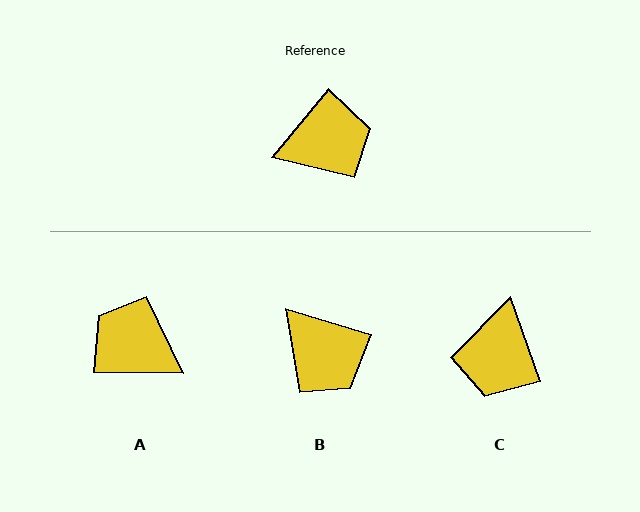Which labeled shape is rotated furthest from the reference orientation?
A, about 129 degrees away.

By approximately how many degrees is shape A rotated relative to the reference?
Approximately 129 degrees counter-clockwise.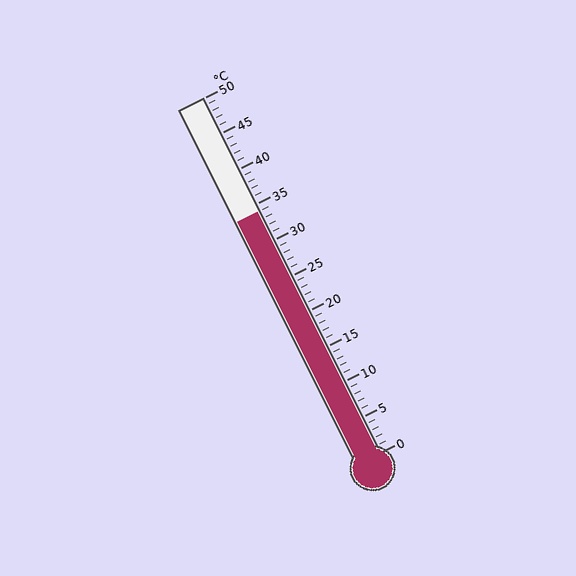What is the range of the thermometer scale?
The thermometer scale ranges from 0°C to 50°C.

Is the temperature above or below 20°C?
The temperature is above 20°C.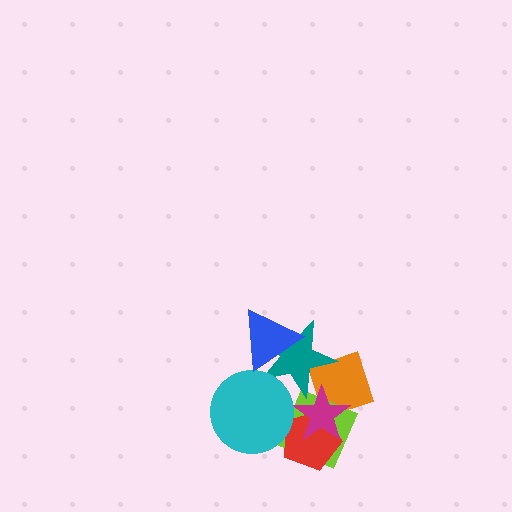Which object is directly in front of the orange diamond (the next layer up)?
The lime diamond is directly in front of the orange diamond.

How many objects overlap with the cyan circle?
2 objects overlap with the cyan circle.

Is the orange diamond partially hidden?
Yes, it is partially covered by another shape.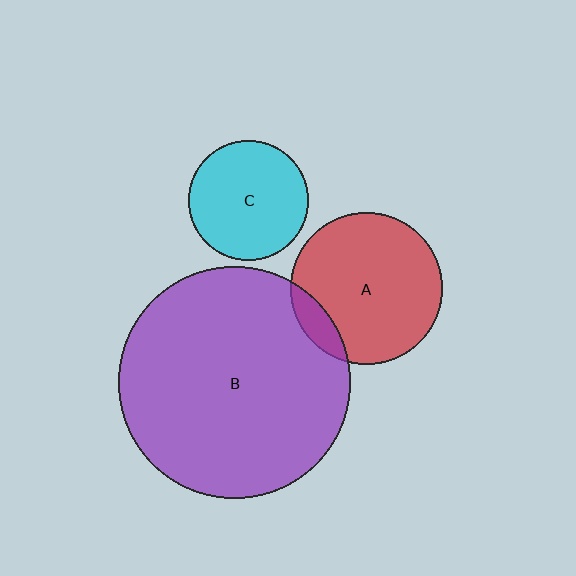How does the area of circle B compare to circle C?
Approximately 3.7 times.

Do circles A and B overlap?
Yes.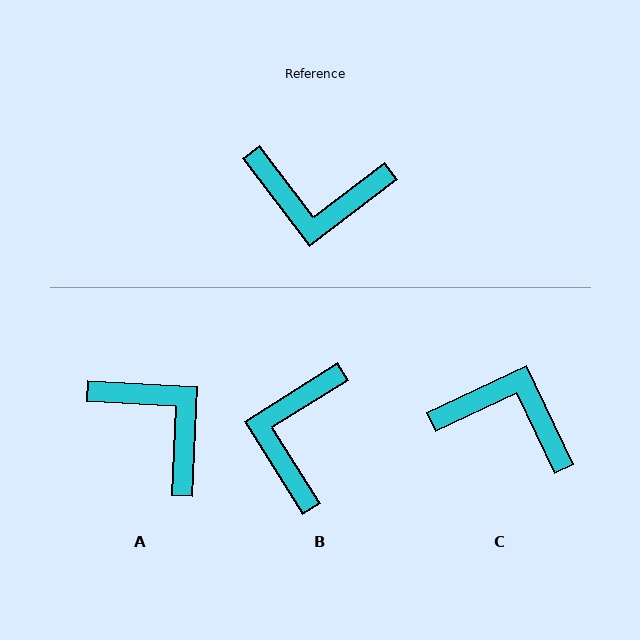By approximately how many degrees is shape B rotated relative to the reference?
Approximately 95 degrees clockwise.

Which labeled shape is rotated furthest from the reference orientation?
C, about 168 degrees away.